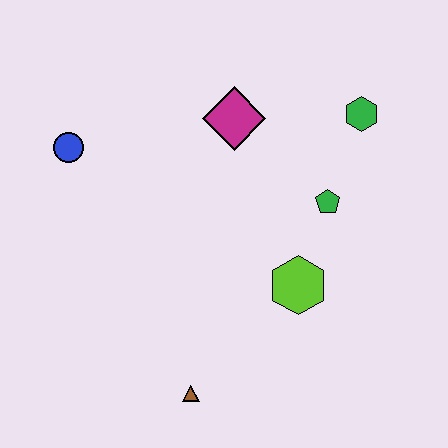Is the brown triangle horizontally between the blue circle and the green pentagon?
Yes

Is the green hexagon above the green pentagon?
Yes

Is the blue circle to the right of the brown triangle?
No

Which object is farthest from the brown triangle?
The green hexagon is farthest from the brown triangle.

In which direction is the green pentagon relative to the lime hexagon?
The green pentagon is above the lime hexagon.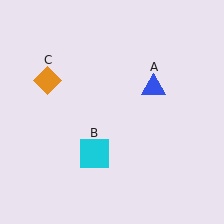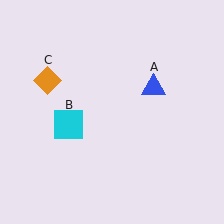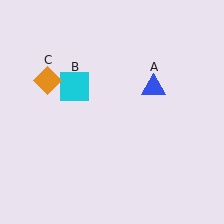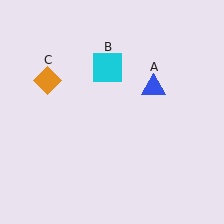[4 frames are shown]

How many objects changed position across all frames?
1 object changed position: cyan square (object B).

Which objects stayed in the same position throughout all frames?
Blue triangle (object A) and orange diamond (object C) remained stationary.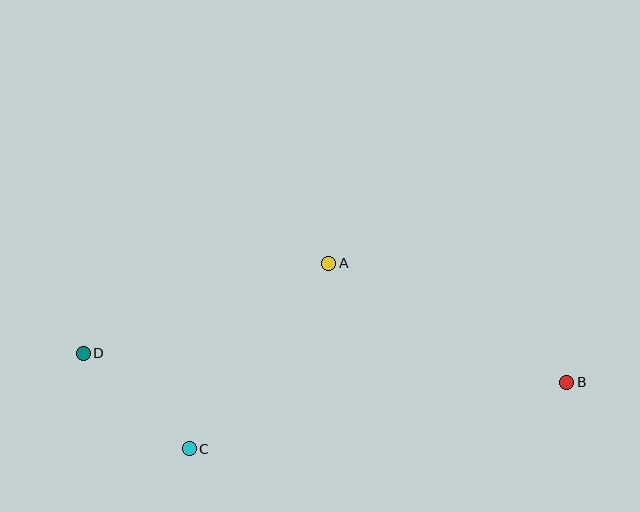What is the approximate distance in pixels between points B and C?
The distance between B and C is approximately 383 pixels.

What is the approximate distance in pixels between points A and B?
The distance between A and B is approximately 266 pixels.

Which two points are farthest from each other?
Points B and D are farthest from each other.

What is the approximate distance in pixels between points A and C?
The distance between A and C is approximately 232 pixels.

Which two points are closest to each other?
Points C and D are closest to each other.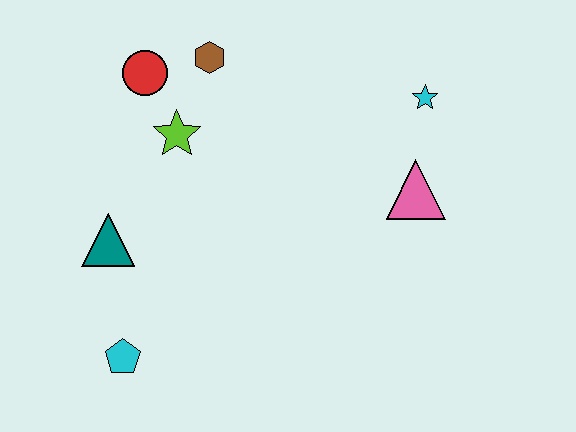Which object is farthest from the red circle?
The pink triangle is farthest from the red circle.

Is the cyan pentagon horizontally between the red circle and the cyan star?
No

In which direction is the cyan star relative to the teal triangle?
The cyan star is to the right of the teal triangle.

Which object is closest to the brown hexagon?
The red circle is closest to the brown hexagon.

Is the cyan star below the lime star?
No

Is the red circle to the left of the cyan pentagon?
No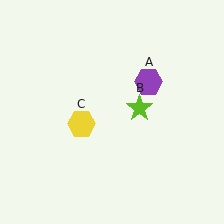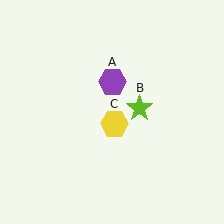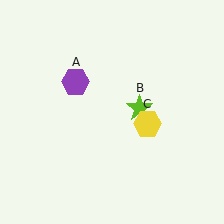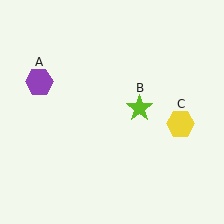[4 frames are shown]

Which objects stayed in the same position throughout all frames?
Lime star (object B) remained stationary.